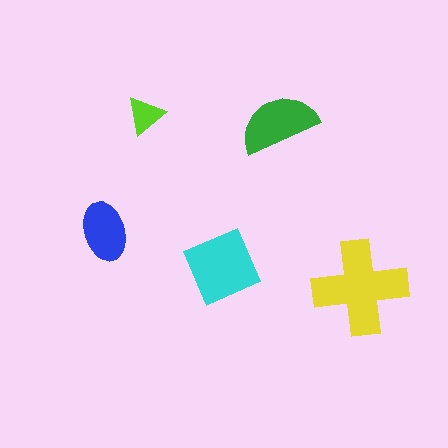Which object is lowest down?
The yellow cross is bottommost.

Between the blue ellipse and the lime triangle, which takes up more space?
The blue ellipse.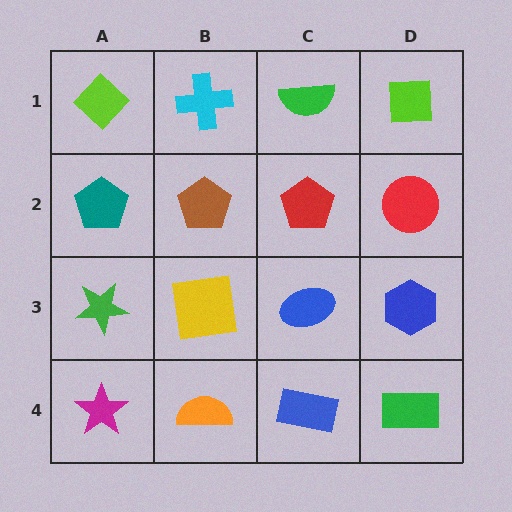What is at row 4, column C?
A blue rectangle.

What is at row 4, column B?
An orange semicircle.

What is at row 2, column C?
A red pentagon.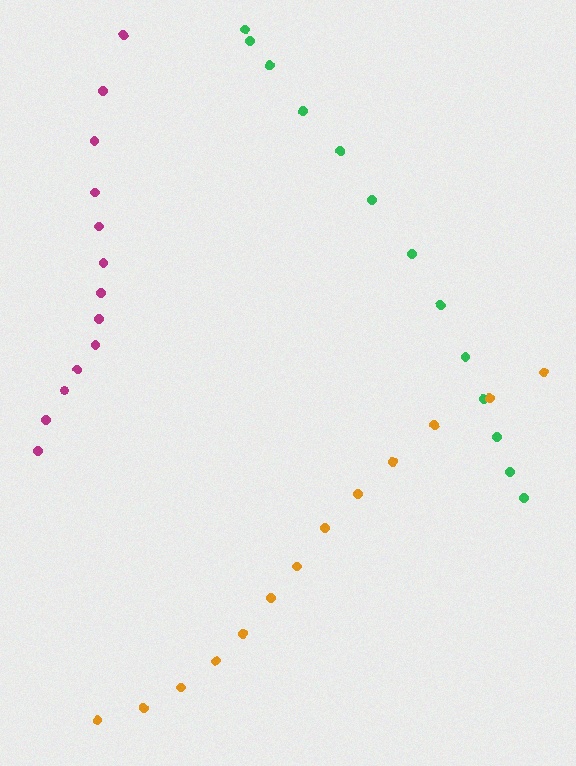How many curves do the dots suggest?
There are 3 distinct paths.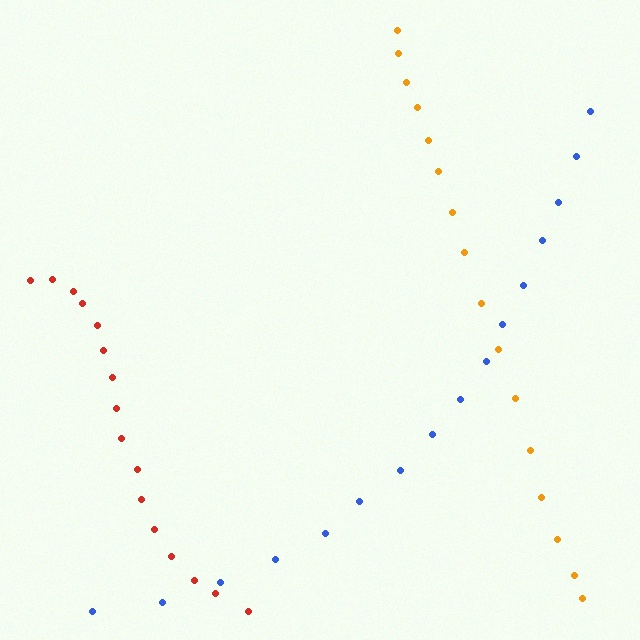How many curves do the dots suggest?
There are 3 distinct paths.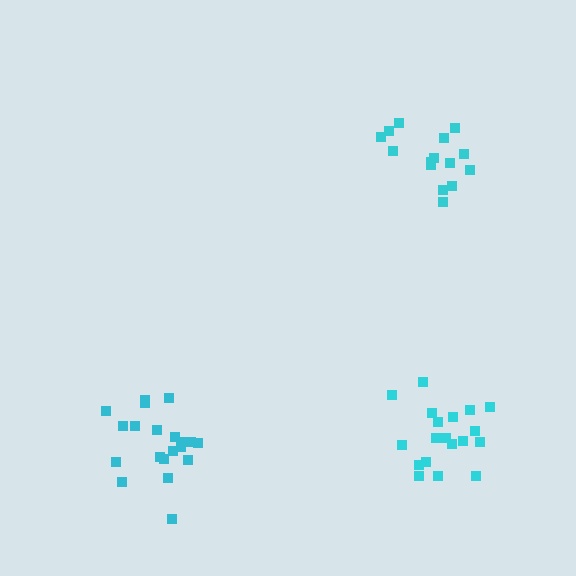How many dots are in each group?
Group 1: 20 dots, Group 2: 15 dots, Group 3: 19 dots (54 total).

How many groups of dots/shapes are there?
There are 3 groups.